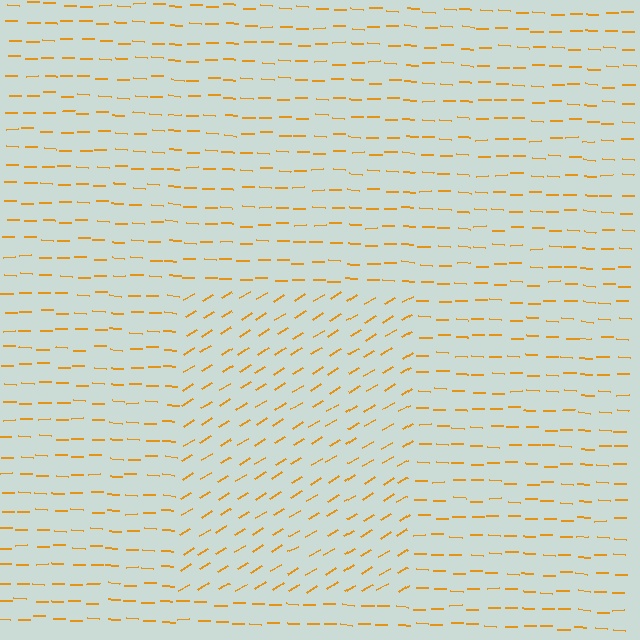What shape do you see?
I see a rectangle.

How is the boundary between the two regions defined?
The boundary is defined purely by a change in line orientation (approximately 33 degrees difference). All lines are the same color and thickness.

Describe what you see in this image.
The image is filled with small orange line segments. A rectangle region in the image has lines oriented differently from the surrounding lines, creating a visible texture boundary.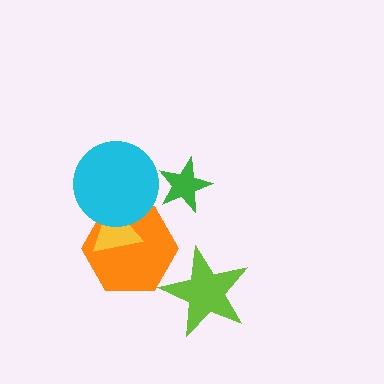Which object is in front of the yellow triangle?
The cyan circle is in front of the yellow triangle.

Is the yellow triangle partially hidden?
Yes, it is partially covered by another shape.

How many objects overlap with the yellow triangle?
2 objects overlap with the yellow triangle.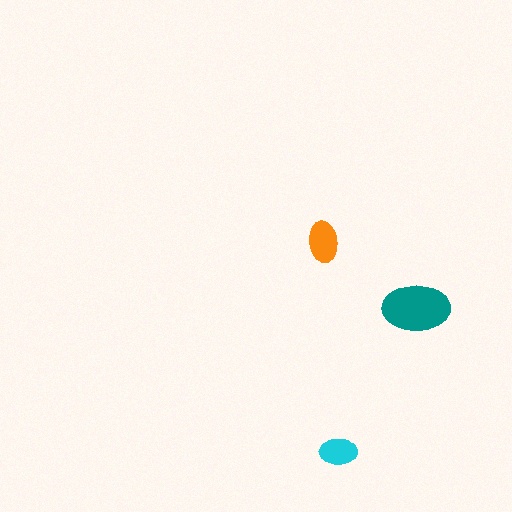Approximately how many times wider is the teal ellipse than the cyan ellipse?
About 2 times wider.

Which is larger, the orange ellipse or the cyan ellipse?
The orange one.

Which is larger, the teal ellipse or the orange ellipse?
The teal one.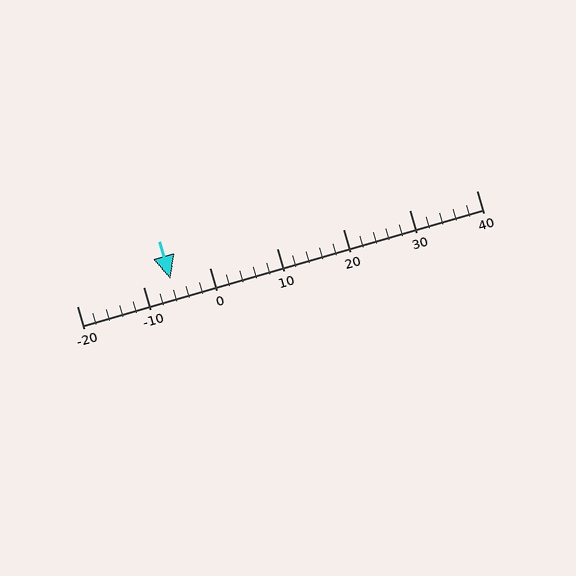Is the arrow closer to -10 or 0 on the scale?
The arrow is closer to -10.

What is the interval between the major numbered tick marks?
The major tick marks are spaced 10 units apart.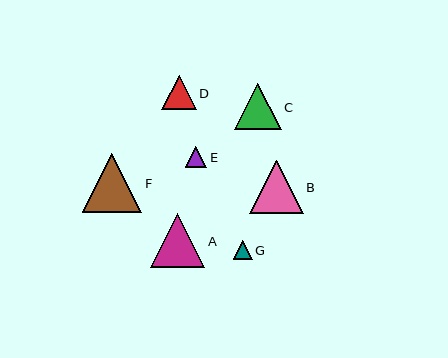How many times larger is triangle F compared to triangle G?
Triangle F is approximately 3.2 times the size of triangle G.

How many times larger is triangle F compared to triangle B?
Triangle F is approximately 1.1 times the size of triangle B.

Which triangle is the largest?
Triangle F is the largest with a size of approximately 59 pixels.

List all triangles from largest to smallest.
From largest to smallest: F, A, B, C, D, E, G.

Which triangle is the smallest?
Triangle G is the smallest with a size of approximately 19 pixels.